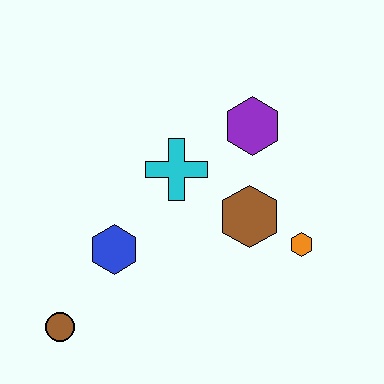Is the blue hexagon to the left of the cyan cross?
Yes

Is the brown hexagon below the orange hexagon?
No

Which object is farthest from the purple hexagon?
The brown circle is farthest from the purple hexagon.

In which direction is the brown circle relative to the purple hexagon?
The brown circle is below the purple hexagon.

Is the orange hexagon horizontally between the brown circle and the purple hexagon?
No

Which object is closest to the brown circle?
The blue hexagon is closest to the brown circle.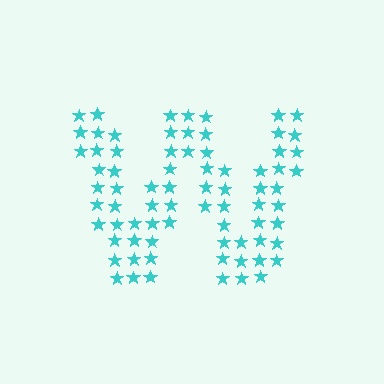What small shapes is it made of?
It is made of small stars.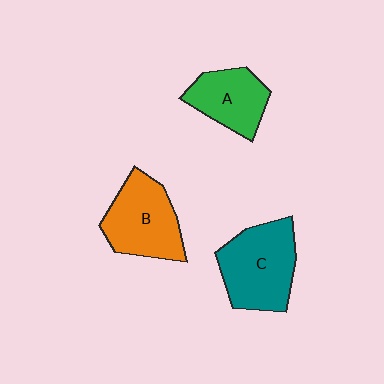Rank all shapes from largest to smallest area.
From largest to smallest: C (teal), B (orange), A (green).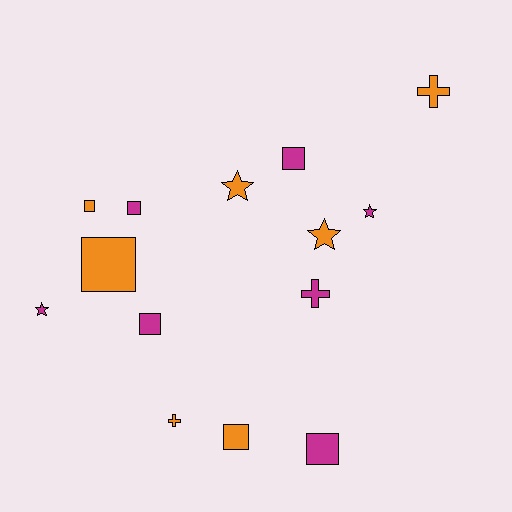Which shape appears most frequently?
Square, with 7 objects.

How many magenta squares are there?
There are 4 magenta squares.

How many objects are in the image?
There are 14 objects.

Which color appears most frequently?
Magenta, with 7 objects.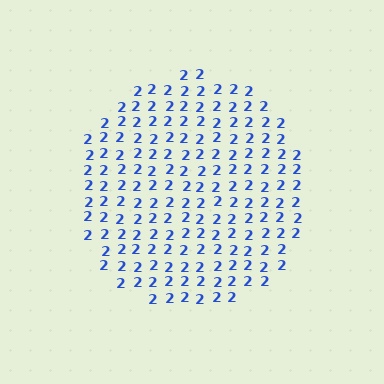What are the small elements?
The small elements are digit 2's.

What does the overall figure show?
The overall figure shows a circle.